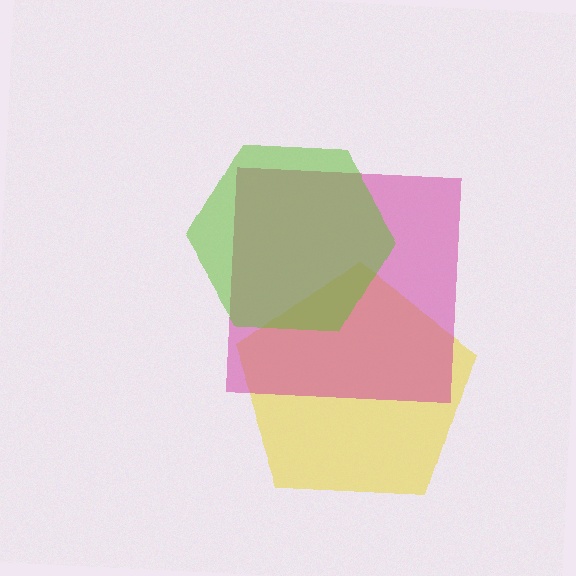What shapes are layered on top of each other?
The layered shapes are: a yellow pentagon, a magenta square, a lime hexagon.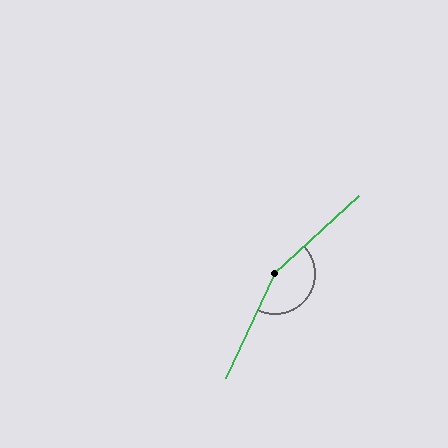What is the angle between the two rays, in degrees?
Approximately 158 degrees.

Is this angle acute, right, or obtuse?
It is obtuse.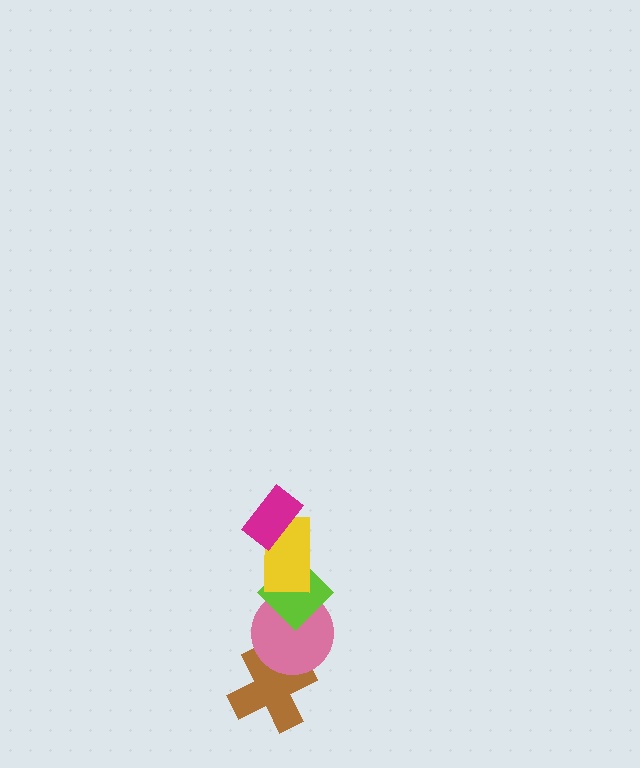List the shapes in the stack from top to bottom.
From top to bottom: the magenta rectangle, the yellow rectangle, the lime diamond, the pink circle, the brown cross.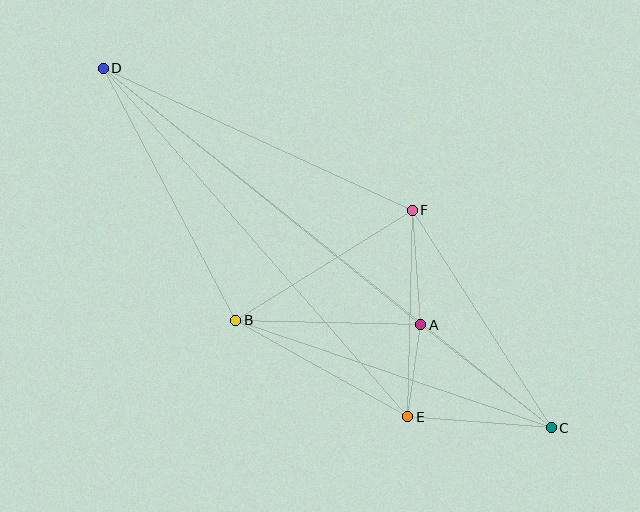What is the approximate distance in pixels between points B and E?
The distance between B and E is approximately 198 pixels.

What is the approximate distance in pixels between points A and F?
The distance between A and F is approximately 115 pixels.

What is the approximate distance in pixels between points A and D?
The distance between A and D is approximately 408 pixels.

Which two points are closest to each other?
Points A and E are closest to each other.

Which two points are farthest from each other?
Points C and D are farthest from each other.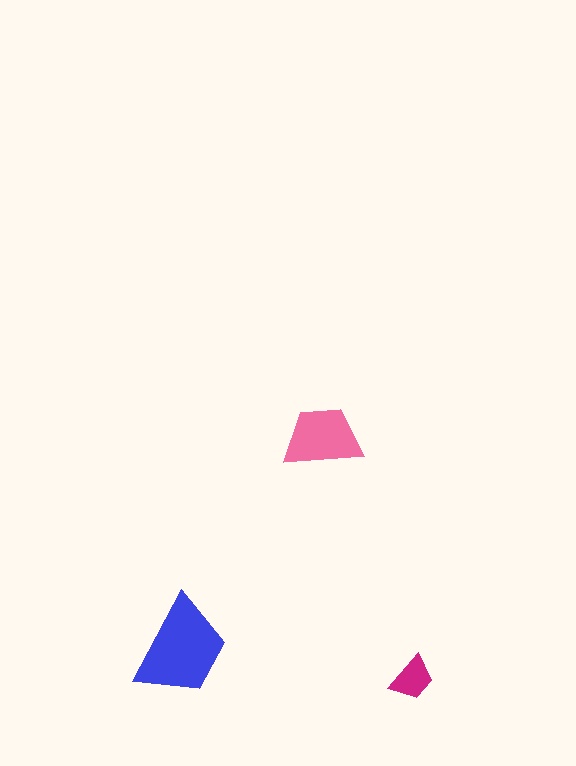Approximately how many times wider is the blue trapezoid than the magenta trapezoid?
About 2 times wider.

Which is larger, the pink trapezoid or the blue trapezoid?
The blue one.